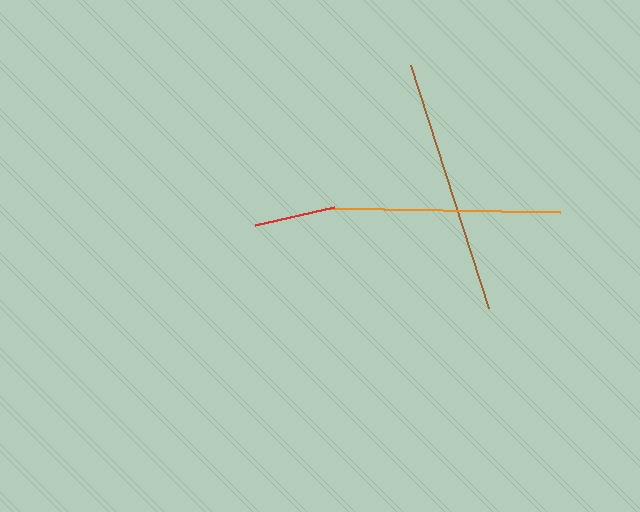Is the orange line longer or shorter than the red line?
The orange line is longer than the red line.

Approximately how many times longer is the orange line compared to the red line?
The orange line is approximately 2.9 times the length of the red line.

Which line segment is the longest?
The brown line is the longest at approximately 255 pixels.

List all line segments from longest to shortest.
From longest to shortest: brown, orange, red.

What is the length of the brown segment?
The brown segment is approximately 255 pixels long.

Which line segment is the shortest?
The red line is the shortest at approximately 82 pixels.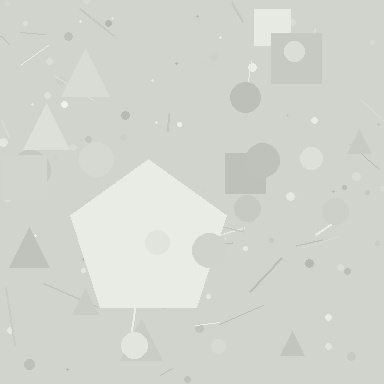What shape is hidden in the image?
A pentagon is hidden in the image.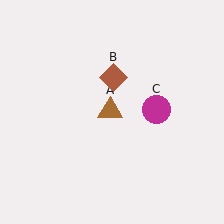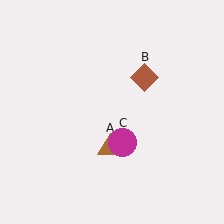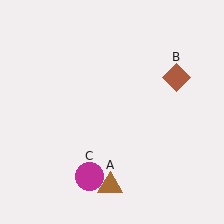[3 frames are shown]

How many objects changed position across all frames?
3 objects changed position: brown triangle (object A), brown diamond (object B), magenta circle (object C).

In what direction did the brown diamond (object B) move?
The brown diamond (object B) moved right.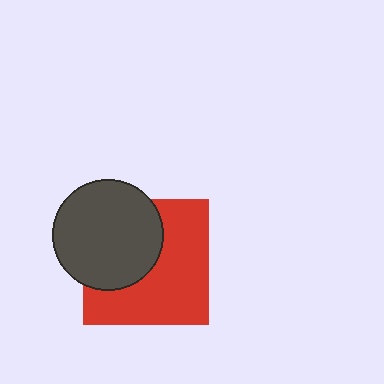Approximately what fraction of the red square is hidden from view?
Roughly 41% of the red square is hidden behind the dark gray circle.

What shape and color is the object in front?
The object in front is a dark gray circle.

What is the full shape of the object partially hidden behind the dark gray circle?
The partially hidden object is a red square.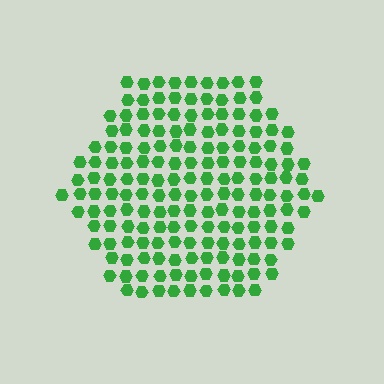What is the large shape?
The large shape is a hexagon.